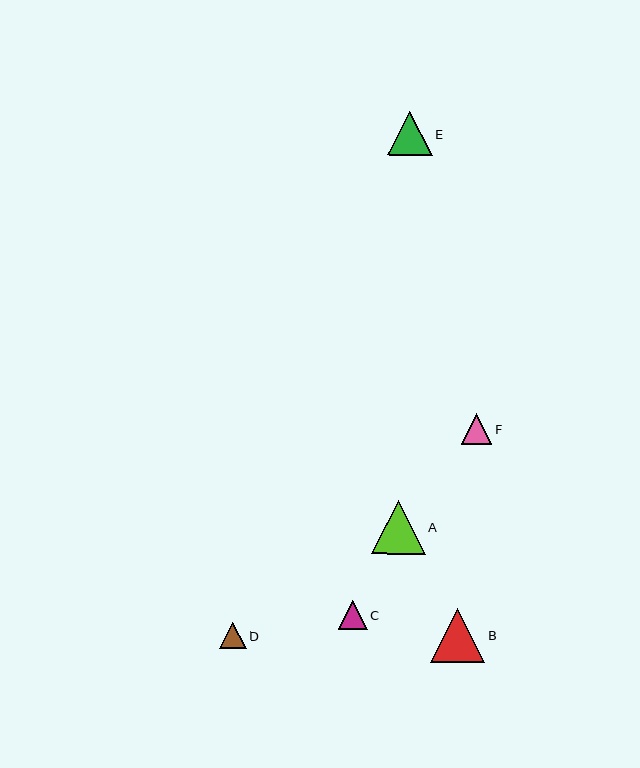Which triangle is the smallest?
Triangle D is the smallest with a size of approximately 27 pixels.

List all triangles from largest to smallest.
From largest to smallest: B, A, E, F, C, D.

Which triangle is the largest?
Triangle B is the largest with a size of approximately 54 pixels.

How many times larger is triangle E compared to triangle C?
Triangle E is approximately 1.5 times the size of triangle C.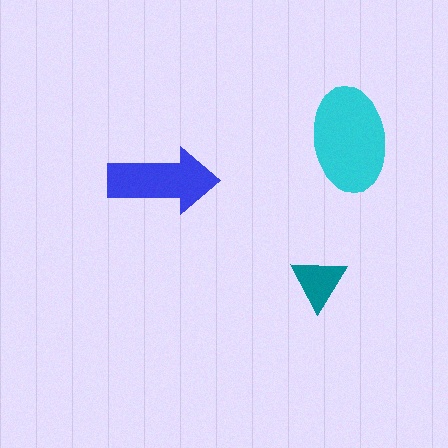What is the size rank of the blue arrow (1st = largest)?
2nd.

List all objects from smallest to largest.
The teal triangle, the blue arrow, the cyan ellipse.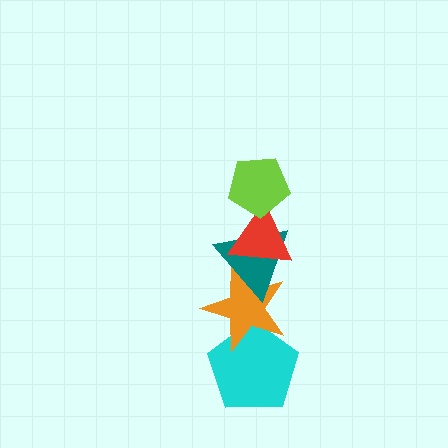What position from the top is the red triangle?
The red triangle is 2nd from the top.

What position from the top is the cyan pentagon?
The cyan pentagon is 5th from the top.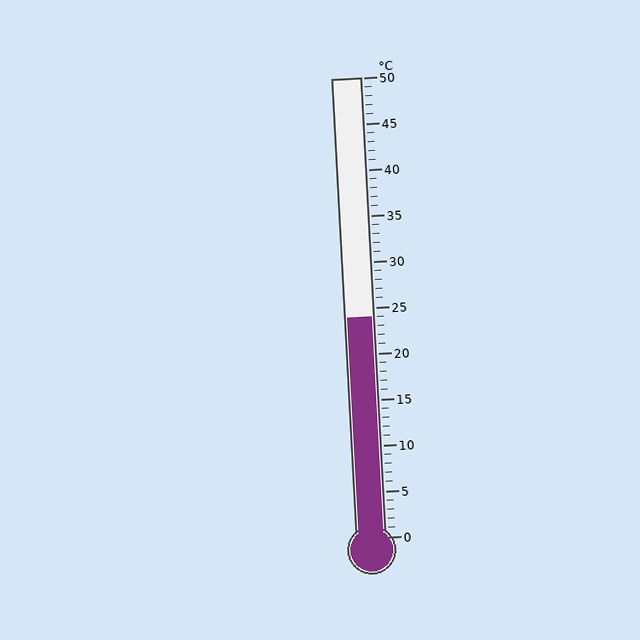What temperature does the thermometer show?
The thermometer shows approximately 24°C.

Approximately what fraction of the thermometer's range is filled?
The thermometer is filled to approximately 50% of its range.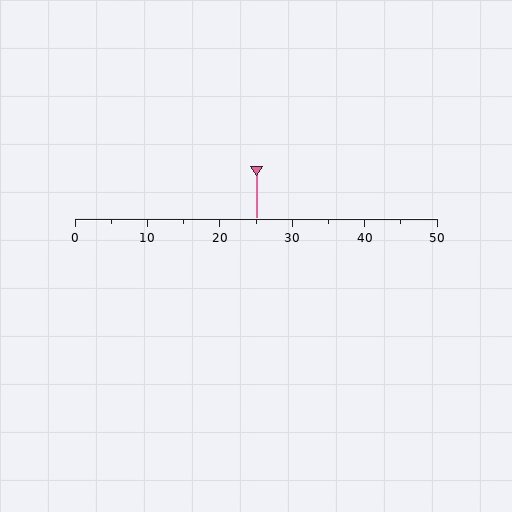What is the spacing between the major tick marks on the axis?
The major ticks are spaced 10 apart.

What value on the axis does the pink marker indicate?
The marker indicates approximately 25.